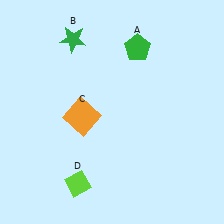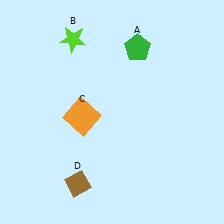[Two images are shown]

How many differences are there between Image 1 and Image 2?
There are 2 differences between the two images.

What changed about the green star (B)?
In Image 1, B is green. In Image 2, it changed to lime.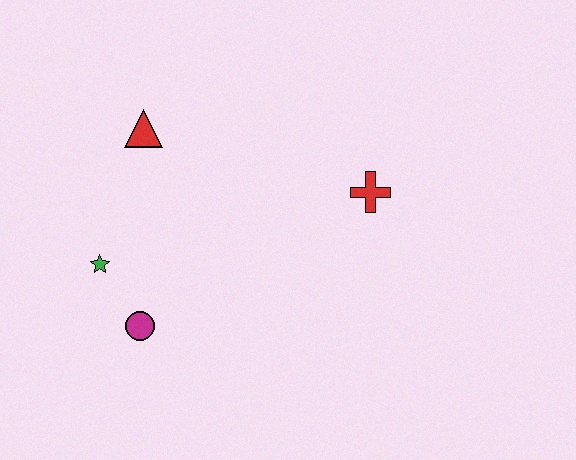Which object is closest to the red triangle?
The green star is closest to the red triangle.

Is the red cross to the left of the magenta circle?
No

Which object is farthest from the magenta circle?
The red cross is farthest from the magenta circle.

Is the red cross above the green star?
Yes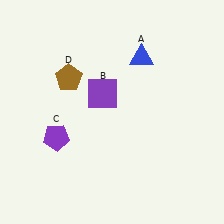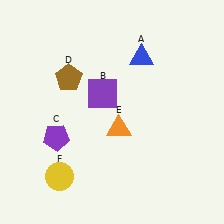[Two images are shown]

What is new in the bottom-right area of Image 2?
An orange triangle (E) was added in the bottom-right area of Image 2.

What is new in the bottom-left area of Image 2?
A yellow circle (F) was added in the bottom-left area of Image 2.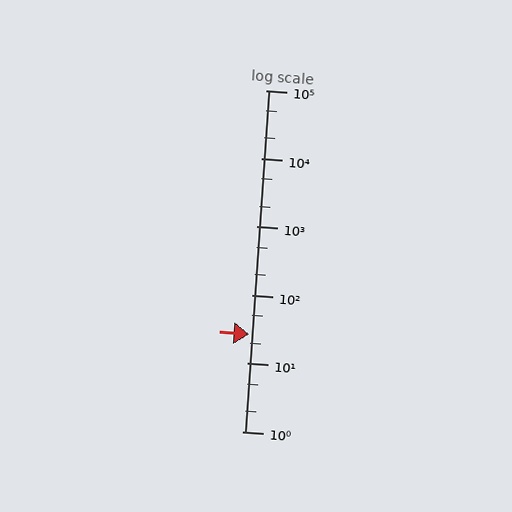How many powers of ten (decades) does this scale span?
The scale spans 5 decades, from 1 to 100000.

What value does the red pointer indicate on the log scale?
The pointer indicates approximately 27.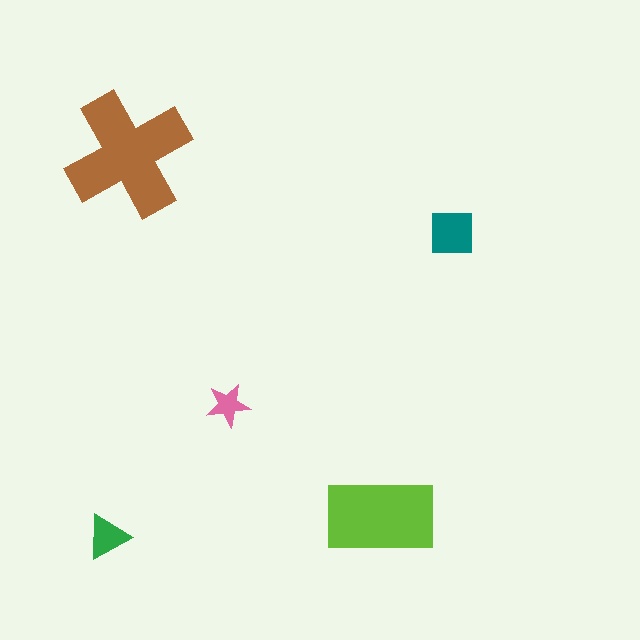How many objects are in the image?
There are 5 objects in the image.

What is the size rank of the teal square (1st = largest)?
3rd.